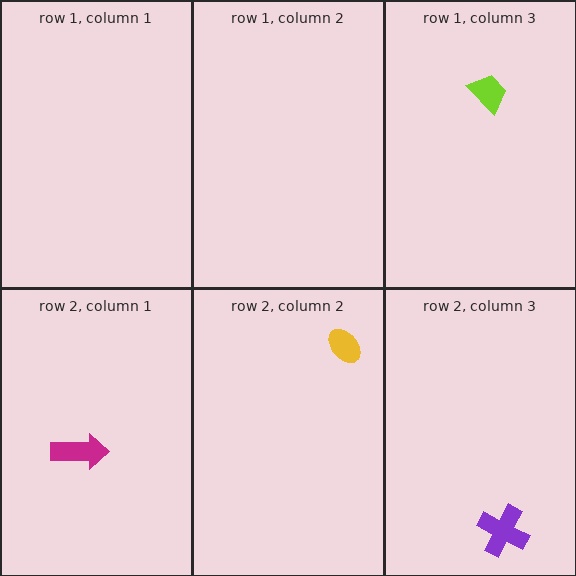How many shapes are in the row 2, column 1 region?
1.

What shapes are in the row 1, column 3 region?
The lime trapezoid.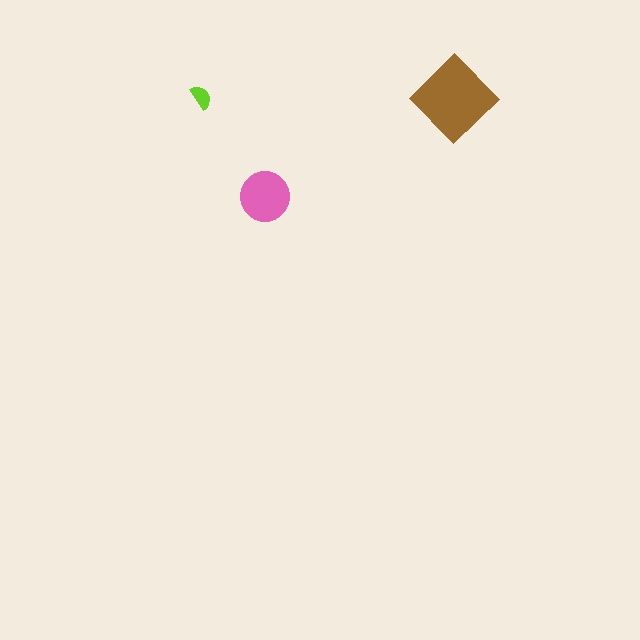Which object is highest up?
The lime semicircle is topmost.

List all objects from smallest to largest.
The lime semicircle, the pink circle, the brown diamond.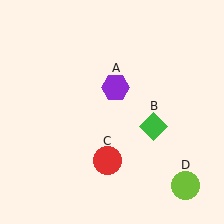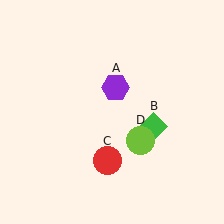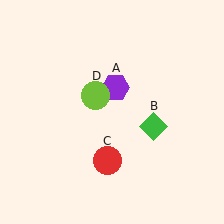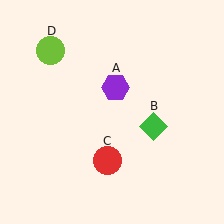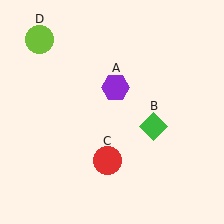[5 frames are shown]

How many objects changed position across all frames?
1 object changed position: lime circle (object D).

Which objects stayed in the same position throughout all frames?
Purple hexagon (object A) and green diamond (object B) and red circle (object C) remained stationary.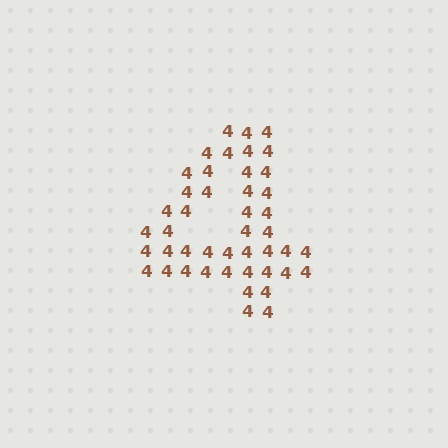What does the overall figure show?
The overall figure shows the digit 4.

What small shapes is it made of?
It is made of small digit 4's.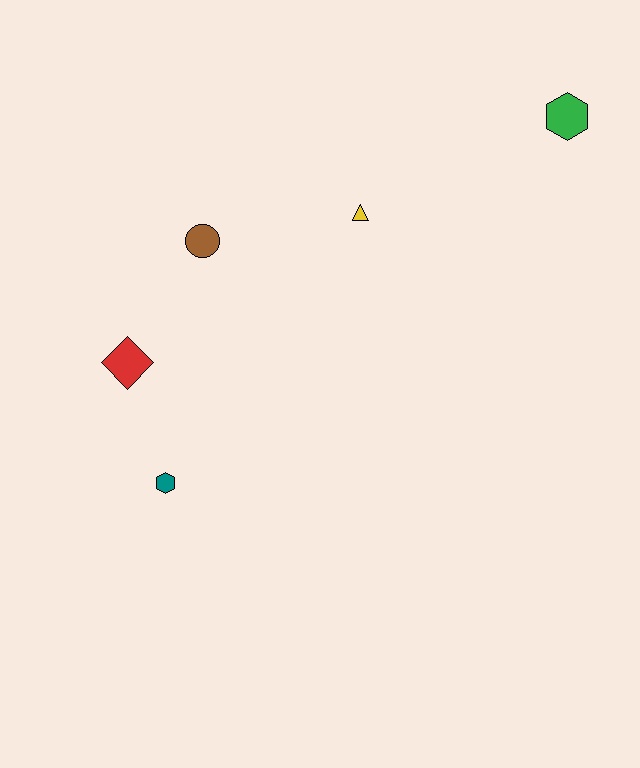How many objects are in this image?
There are 5 objects.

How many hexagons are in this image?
There are 2 hexagons.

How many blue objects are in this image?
There are no blue objects.